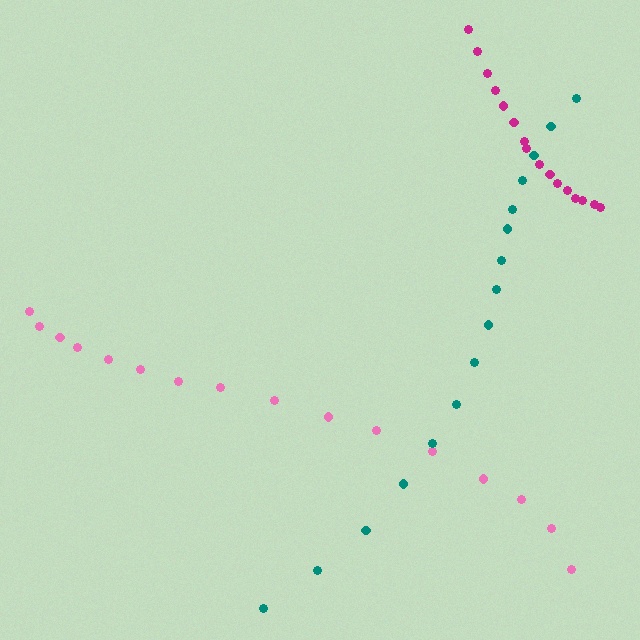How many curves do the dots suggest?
There are 3 distinct paths.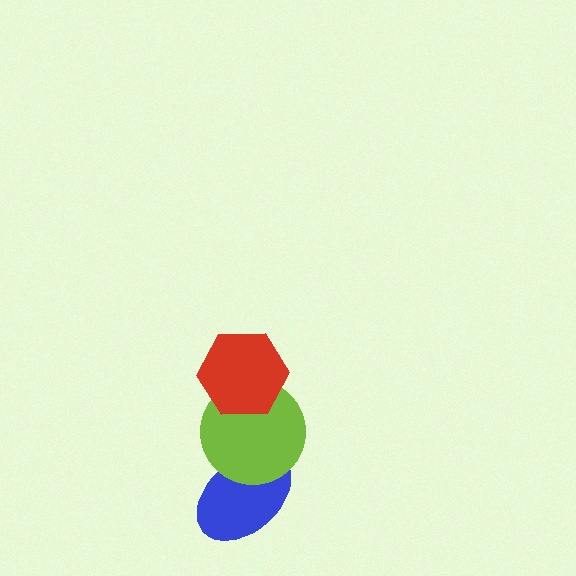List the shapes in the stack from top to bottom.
From top to bottom: the red hexagon, the lime circle, the blue ellipse.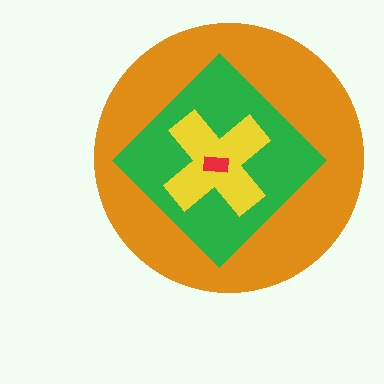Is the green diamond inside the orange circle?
Yes.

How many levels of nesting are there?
4.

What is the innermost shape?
The red rectangle.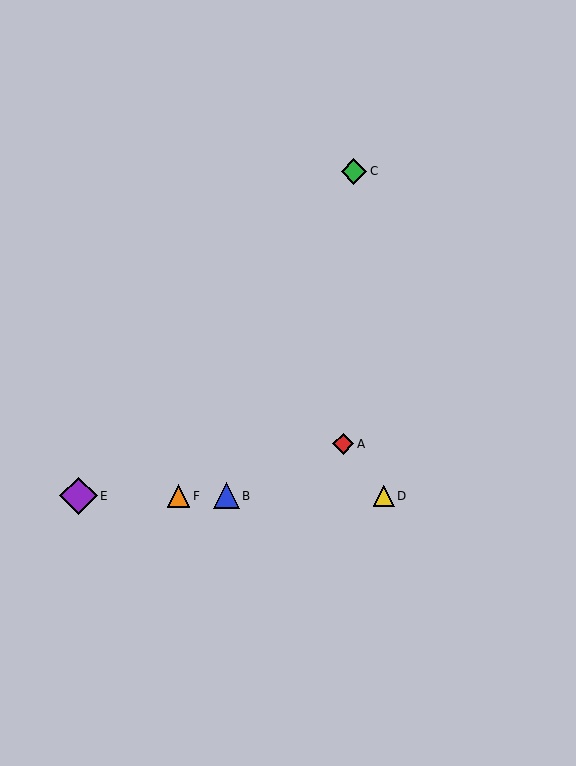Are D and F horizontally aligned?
Yes, both are at y≈496.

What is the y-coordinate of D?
Object D is at y≈496.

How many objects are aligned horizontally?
4 objects (B, D, E, F) are aligned horizontally.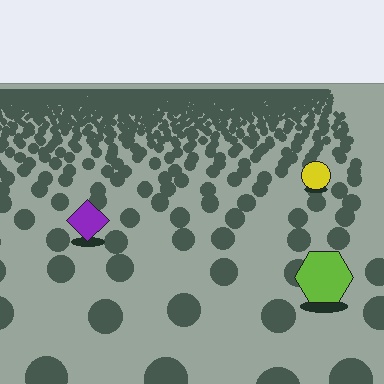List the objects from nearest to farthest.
From nearest to farthest: the lime hexagon, the purple diamond, the yellow circle.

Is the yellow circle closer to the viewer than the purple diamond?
No. The purple diamond is closer — you can tell from the texture gradient: the ground texture is coarser near it.